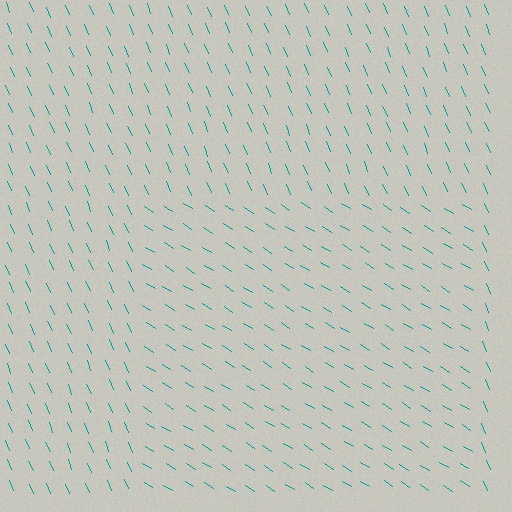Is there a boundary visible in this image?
Yes, there is a texture boundary formed by a change in line orientation.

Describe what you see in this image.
The image is filled with small teal line segments. A rectangle region in the image has lines oriented differently from the surrounding lines, creating a visible texture boundary.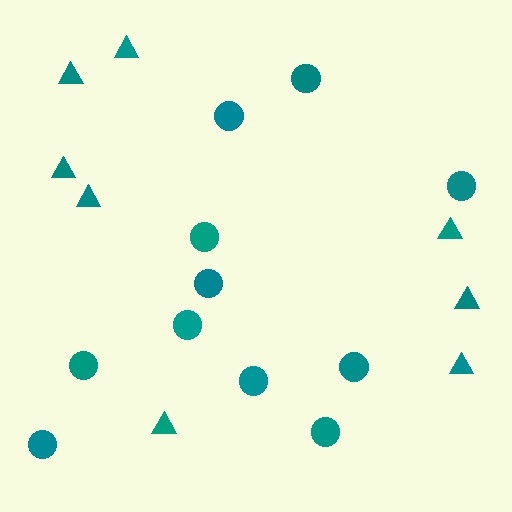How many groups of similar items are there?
There are 2 groups: one group of circles (11) and one group of triangles (8).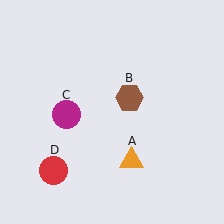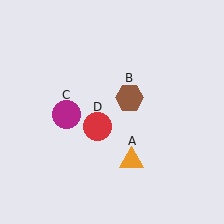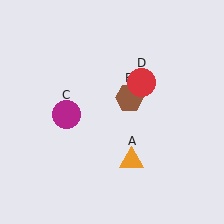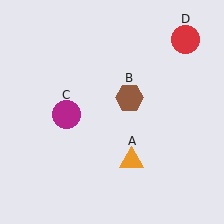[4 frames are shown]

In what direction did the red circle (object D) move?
The red circle (object D) moved up and to the right.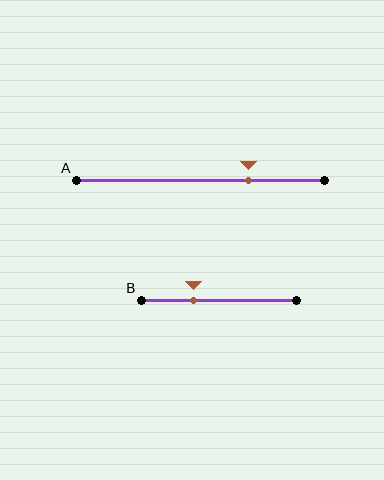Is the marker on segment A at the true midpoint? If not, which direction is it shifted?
No, the marker on segment A is shifted to the right by about 19% of the segment length.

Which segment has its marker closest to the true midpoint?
Segment B has its marker closest to the true midpoint.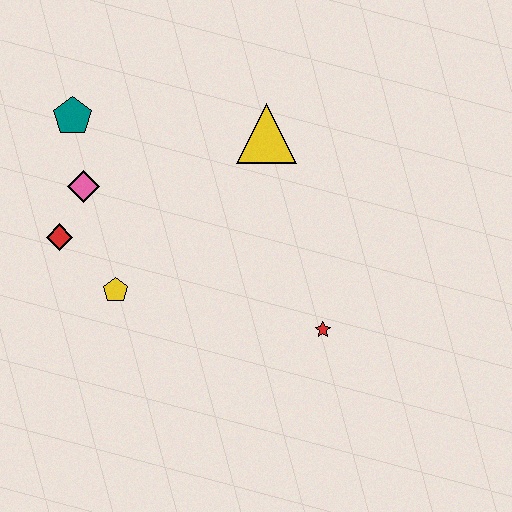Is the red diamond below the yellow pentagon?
No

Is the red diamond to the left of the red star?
Yes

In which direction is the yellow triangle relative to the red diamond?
The yellow triangle is to the right of the red diamond.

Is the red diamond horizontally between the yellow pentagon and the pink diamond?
No